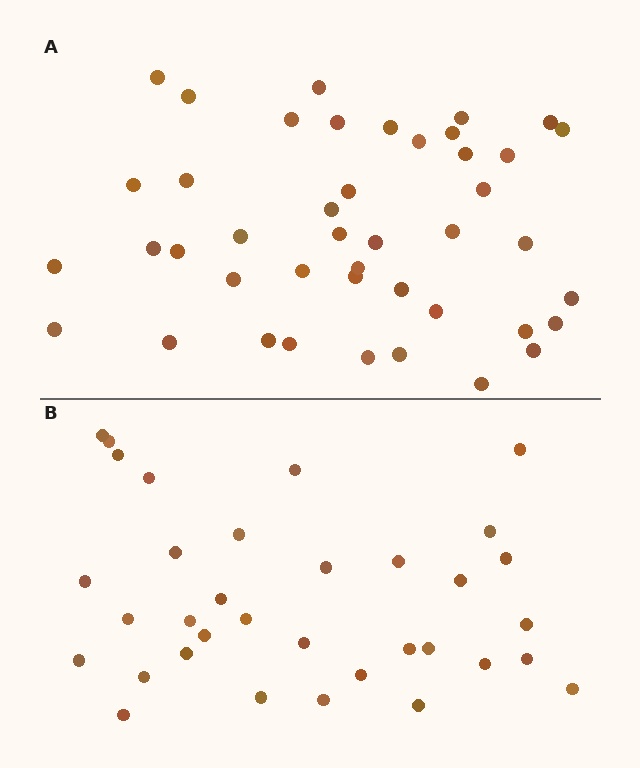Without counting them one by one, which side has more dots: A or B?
Region A (the top region) has more dots.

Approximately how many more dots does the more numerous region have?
Region A has roughly 8 or so more dots than region B.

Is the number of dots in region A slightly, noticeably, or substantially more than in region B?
Region A has noticeably more, but not dramatically so. The ratio is roughly 1.3 to 1.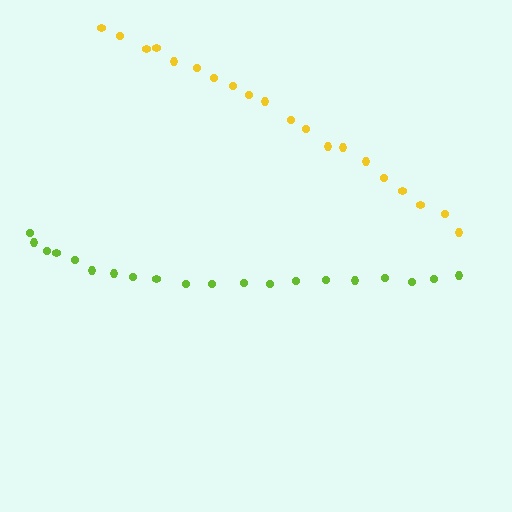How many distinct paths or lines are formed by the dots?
There are 2 distinct paths.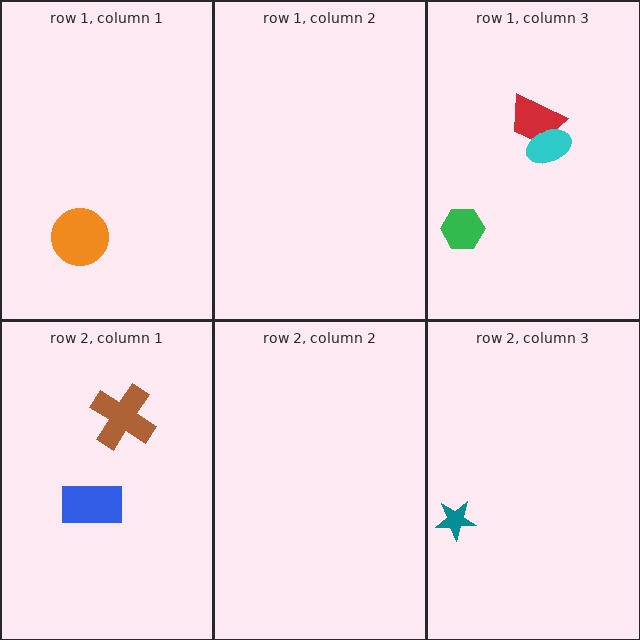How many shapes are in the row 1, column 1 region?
1.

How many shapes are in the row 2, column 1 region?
2.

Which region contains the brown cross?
The row 2, column 1 region.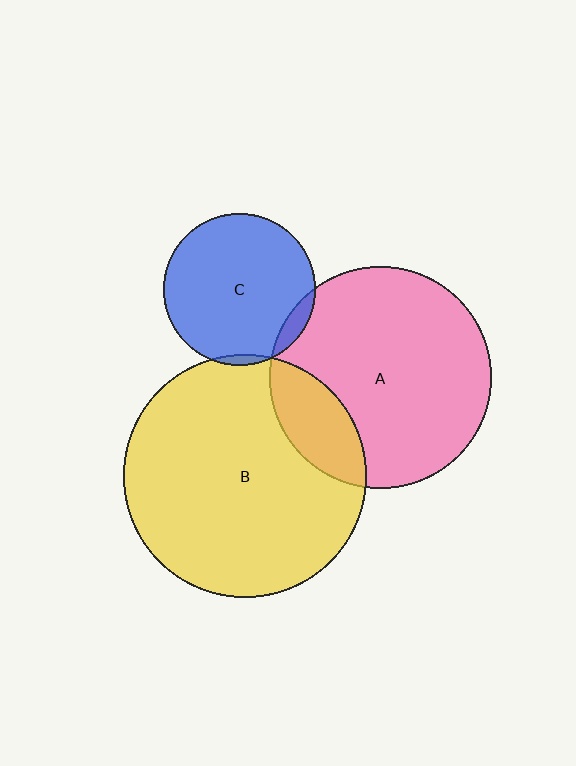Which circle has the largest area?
Circle B (yellow).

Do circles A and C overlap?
Yes.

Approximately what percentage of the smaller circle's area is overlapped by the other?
Approximately 5%.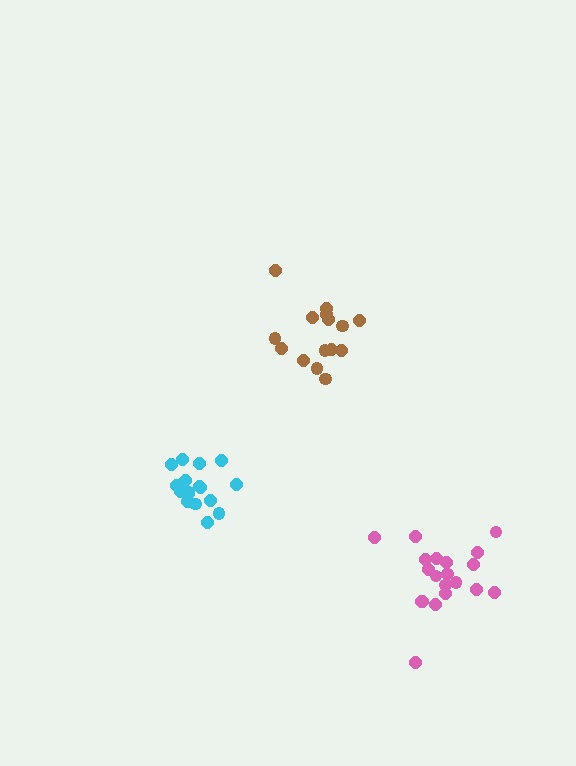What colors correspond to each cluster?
The clusters are colored: cyan, pink, brown.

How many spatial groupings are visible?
There are 3 spatial groupings.